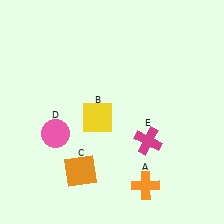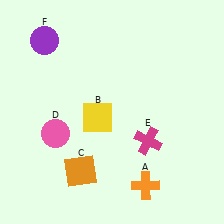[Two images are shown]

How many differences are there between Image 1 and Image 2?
There is 1 difference between the two images.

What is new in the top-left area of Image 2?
A purple circle (F) was added in the top-left area of Image 2.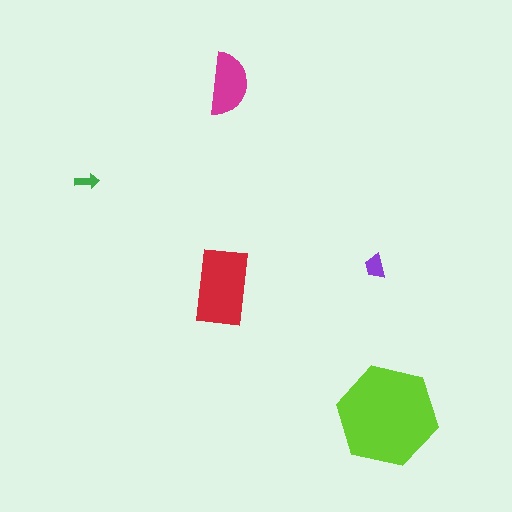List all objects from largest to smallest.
The lime hexagon, the red rectangle, the magenta semicircle, the purple trapezoid, the green arrow.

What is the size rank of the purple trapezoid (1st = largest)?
4th.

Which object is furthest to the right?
The lime hexagon is rightmost.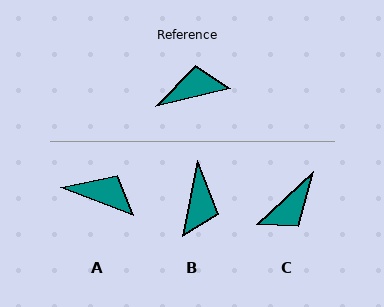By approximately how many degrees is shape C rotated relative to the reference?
Approximately 150 degrees clockwise.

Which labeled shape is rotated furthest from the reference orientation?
C, about 150 degrees away.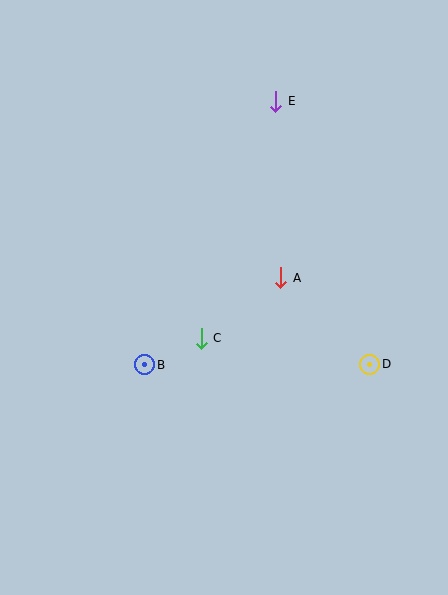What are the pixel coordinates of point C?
Point C is at (201, 338).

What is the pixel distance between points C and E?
The distance between C and E is 248 pixels.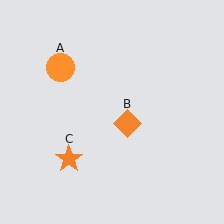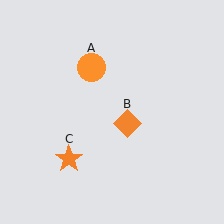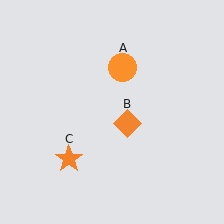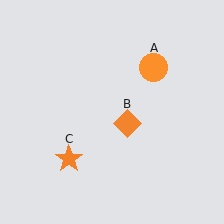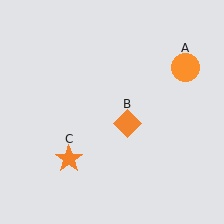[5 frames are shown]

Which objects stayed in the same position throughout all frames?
Orange diamond (object B) and orange star (object C) remained stationary.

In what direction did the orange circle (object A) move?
The orange circle (object A) moved right.